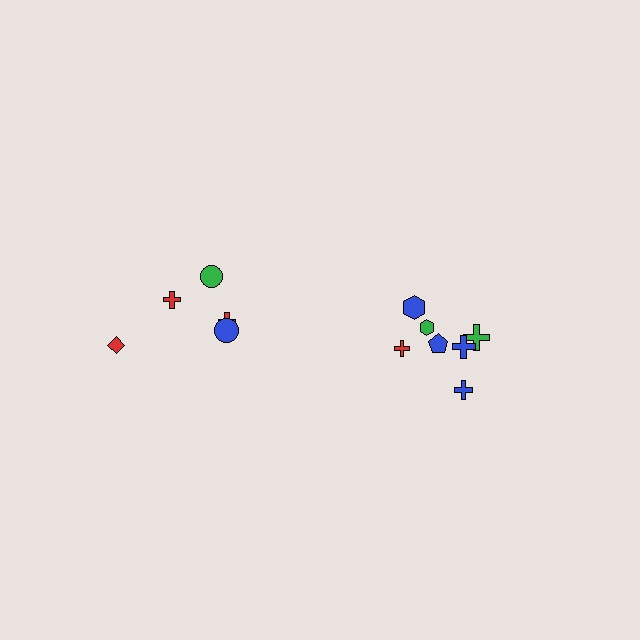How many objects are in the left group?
There are 5 objects.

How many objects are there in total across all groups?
There are 12 objects.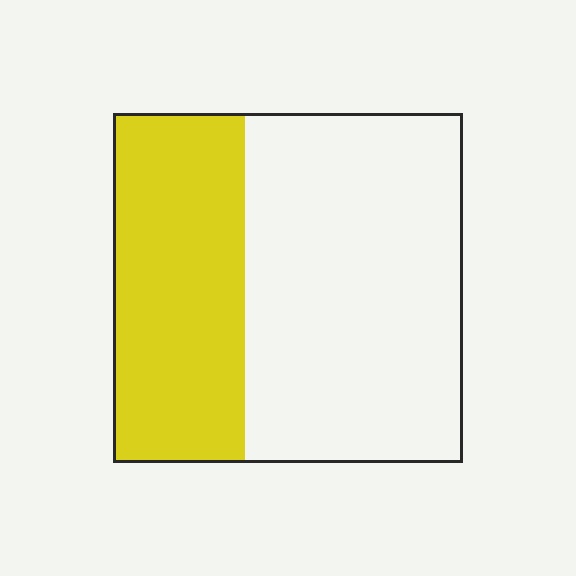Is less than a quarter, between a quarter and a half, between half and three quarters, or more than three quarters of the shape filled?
Between a quarter and a half.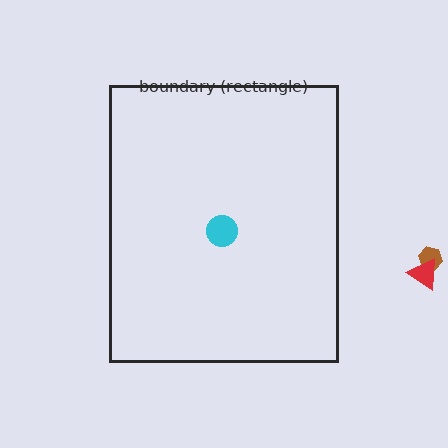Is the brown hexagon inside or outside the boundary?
Outside.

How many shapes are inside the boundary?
1 inside, 2 outside.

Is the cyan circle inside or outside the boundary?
Inside.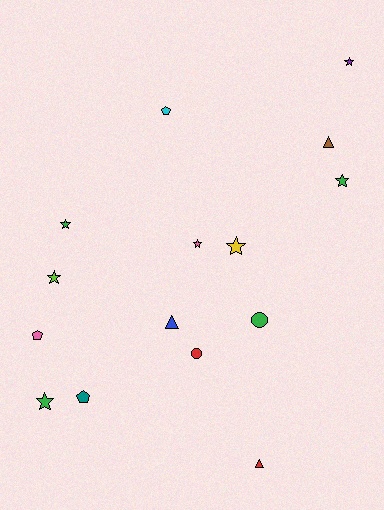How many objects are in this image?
There are 15 objects.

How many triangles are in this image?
There are 3 triangles.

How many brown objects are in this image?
There is 1 brown object.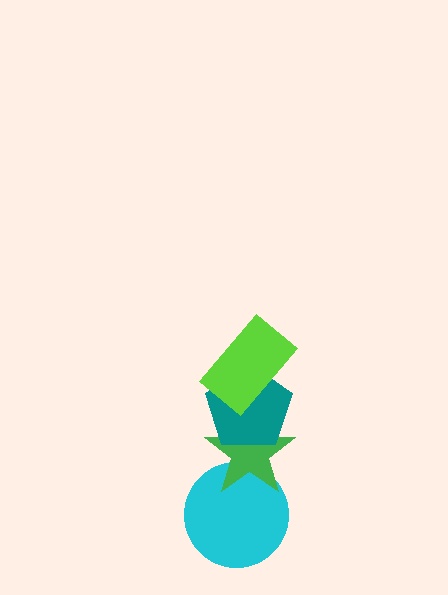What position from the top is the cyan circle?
The cyan circle is 4th from the top.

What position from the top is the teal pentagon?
The teal pentagon is 2nd from the top.